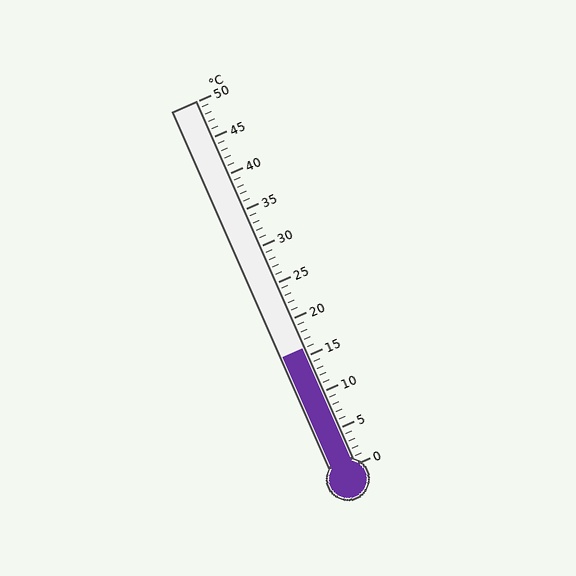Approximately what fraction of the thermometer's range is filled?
The thermometer is filled to approximately 30% of its range.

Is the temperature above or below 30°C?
The temperature is below 30°C.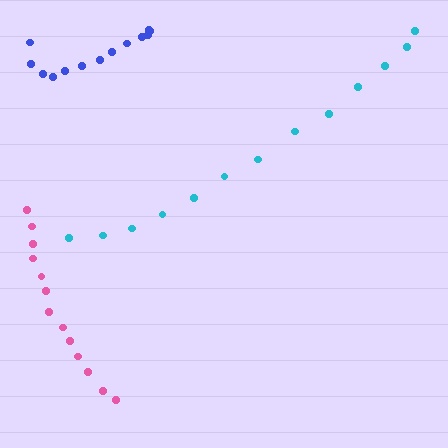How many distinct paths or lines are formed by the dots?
There are 3 distinct paths.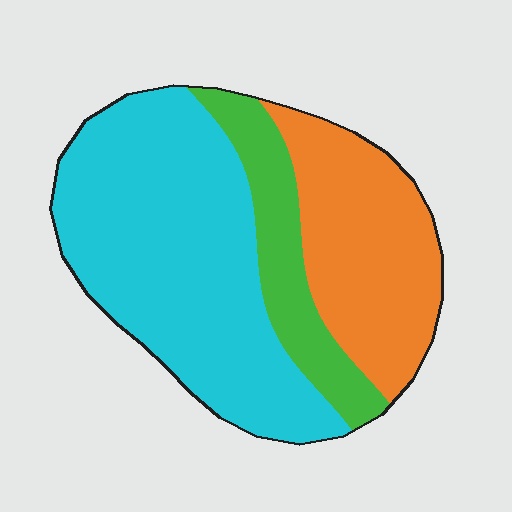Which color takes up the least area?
Green, at roughly 15%.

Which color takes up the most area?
Cyan, at roughly 55%.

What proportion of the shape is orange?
Orange takes up between a sixth and a third of the shape.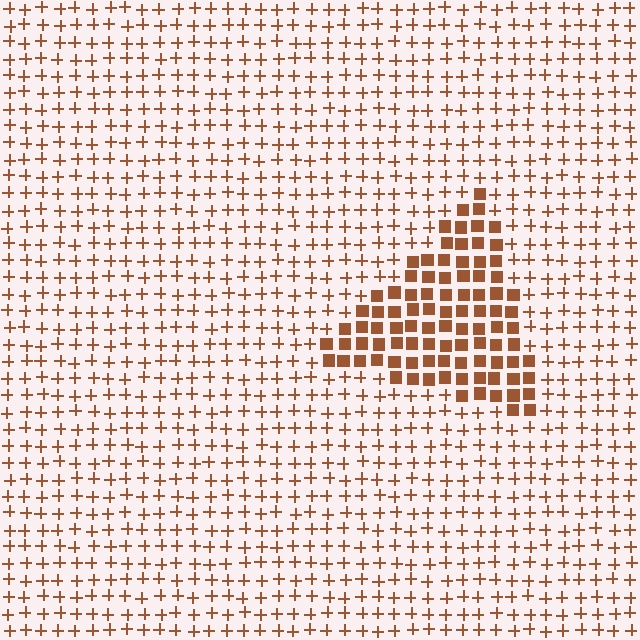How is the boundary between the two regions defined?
The boundary is defined by a change in element shape: squares inside vs. plus signs outside. All elements share the same color and spacing.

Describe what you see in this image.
The image is filled with small brown elements arranged in a uniform grid. A triangle-shaped region contains squares, while the surrounding area contains plus signs. The boundary is defined purely by the change in element shape.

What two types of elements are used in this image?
The image uses squares inside the triangle region and plus signs outside it.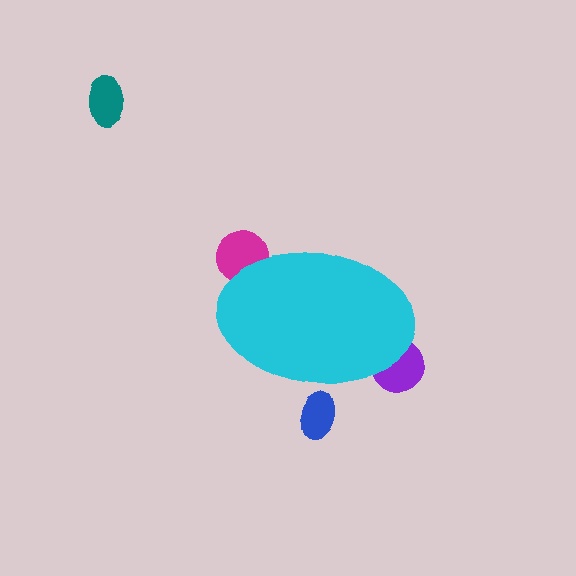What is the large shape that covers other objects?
A cyan ellipse.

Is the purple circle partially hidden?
Yes, the purple circle is partially hidden behind the cyan ellipse.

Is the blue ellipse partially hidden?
Yes, the blue ellipse is partially hidden behind the cyan ellipse.